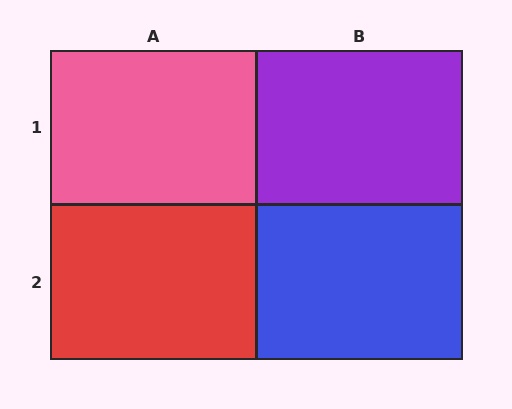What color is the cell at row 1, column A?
Pink.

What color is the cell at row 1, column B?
Purple.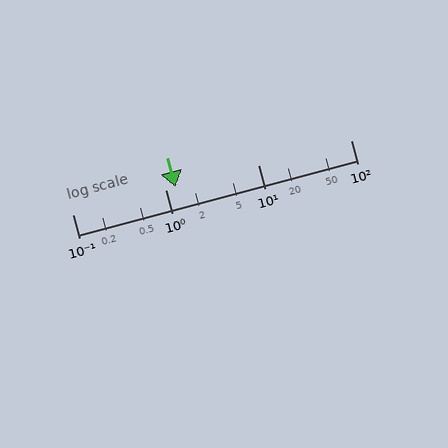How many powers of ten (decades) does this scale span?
The scale spans 3 decades, from 0.1 to 100.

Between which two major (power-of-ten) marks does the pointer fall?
The pointer is between 1 and 10.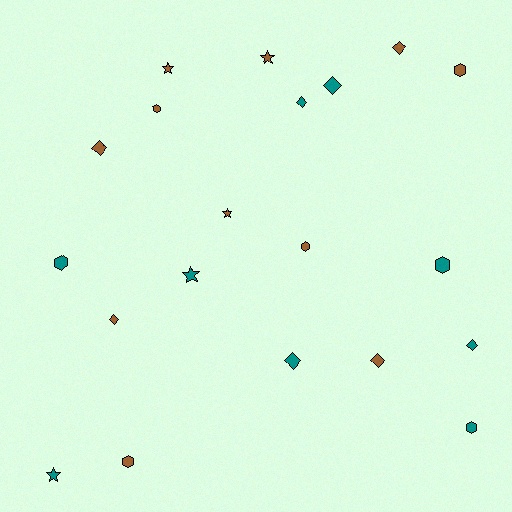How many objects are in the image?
There are 20 objects.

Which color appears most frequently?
Brown, with 11 objects.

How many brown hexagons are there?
There are 4 brown hexagons.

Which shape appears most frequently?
Diamond, with 8 objects.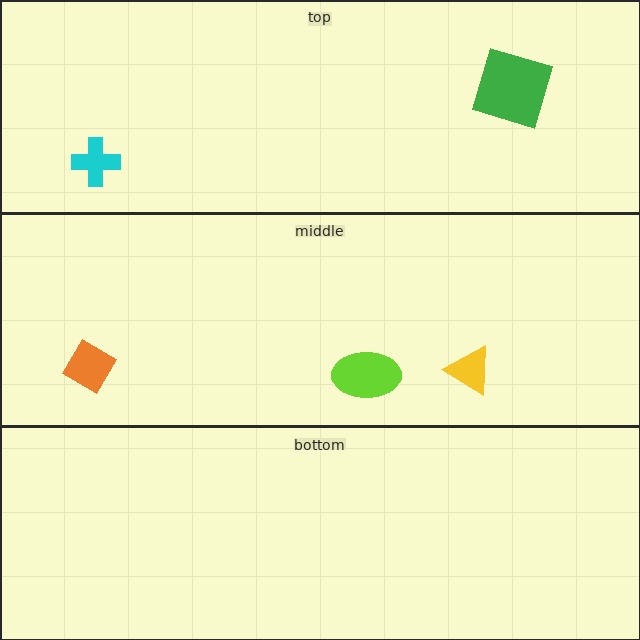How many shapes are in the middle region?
3.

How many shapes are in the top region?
2.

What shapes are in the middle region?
The lime ellipse, the orange diamond, the yellow triangle.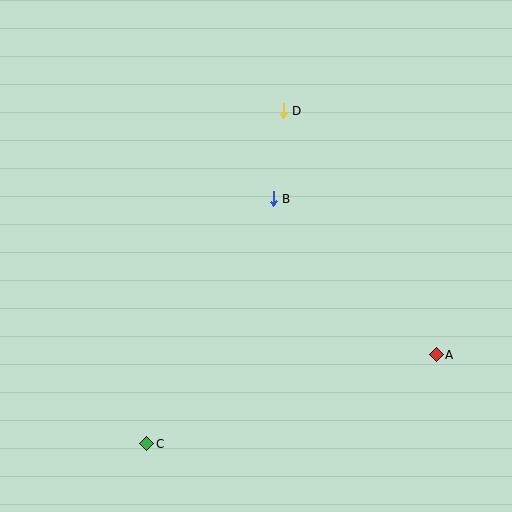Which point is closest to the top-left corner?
Point D is closest to the top-left corner.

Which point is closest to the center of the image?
Point B at (273, 199) is closest to the center.